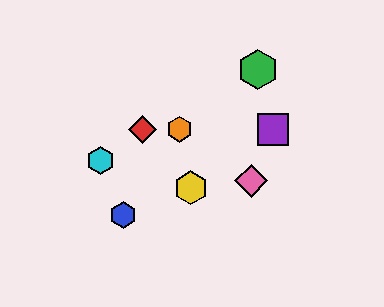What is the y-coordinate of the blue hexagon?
The blue hexagon is at y≈215.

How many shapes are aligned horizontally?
3 shapes (the red diamond, the purple square, the orange hexagon) are aligned horizontally.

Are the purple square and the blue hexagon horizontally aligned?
No, the purple square is at y≈129 and the blue hexagon is at y≈215.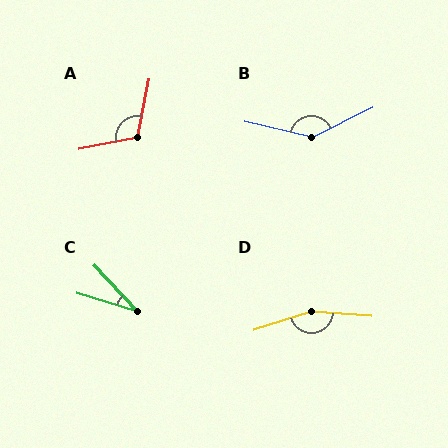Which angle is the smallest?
C, at approximately 30 degrees.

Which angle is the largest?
D, at approximately 158 degrees.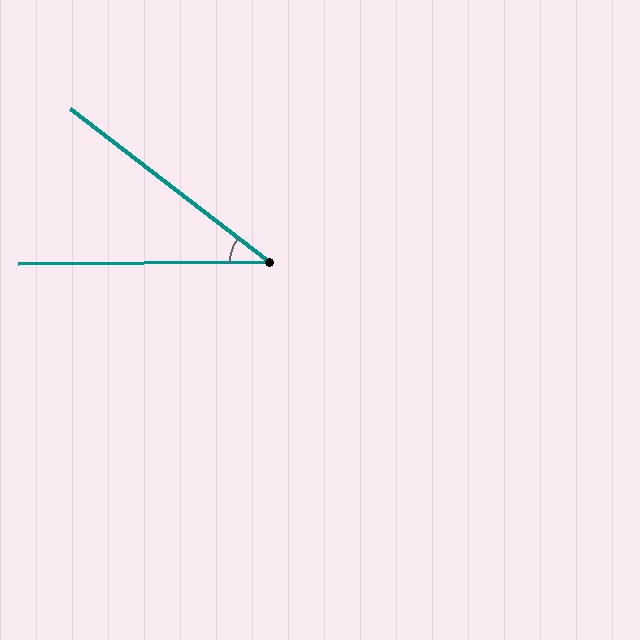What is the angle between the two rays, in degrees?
Approximately 38 degrees.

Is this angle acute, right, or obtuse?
It is acute.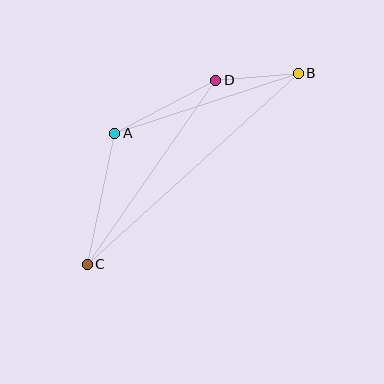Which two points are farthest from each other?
Points B and C are farthest from each other.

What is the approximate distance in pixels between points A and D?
The distance between A and D is approximately 114 pixels.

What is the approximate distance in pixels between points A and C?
The distance between A and C is approximately 134 pixels.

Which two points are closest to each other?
Points B and D are closest to each other.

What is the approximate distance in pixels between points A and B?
The distance between A and B is approximately 193 pixels.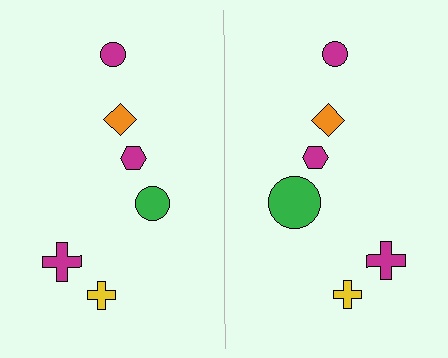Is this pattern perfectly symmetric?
No, the pattern is not perfectly symmetric. The green circle on the right side has a different size than its mirror counterpart.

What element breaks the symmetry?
The green circle on the right side has a different size than its mirror counterpart.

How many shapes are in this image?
There are 12 shapes in this image.